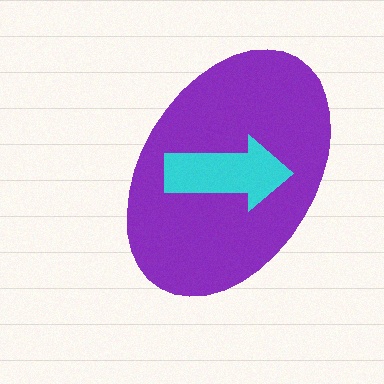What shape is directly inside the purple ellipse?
The cyan arrow.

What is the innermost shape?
The cyan arrow.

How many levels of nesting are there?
2.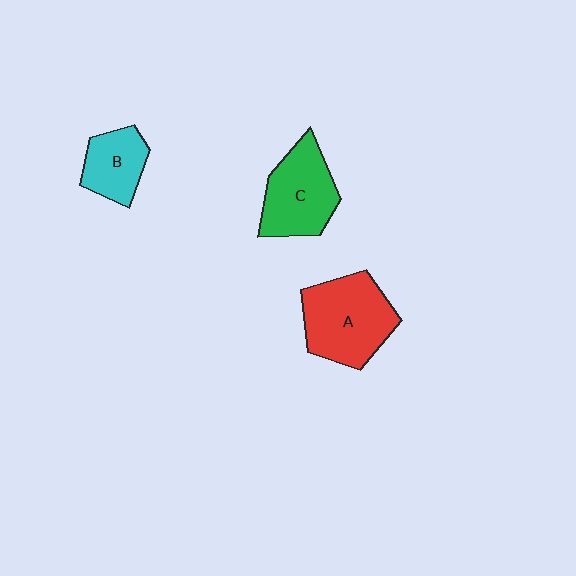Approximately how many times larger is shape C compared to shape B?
Approximately 1.5 times.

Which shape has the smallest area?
Shape B (cyan).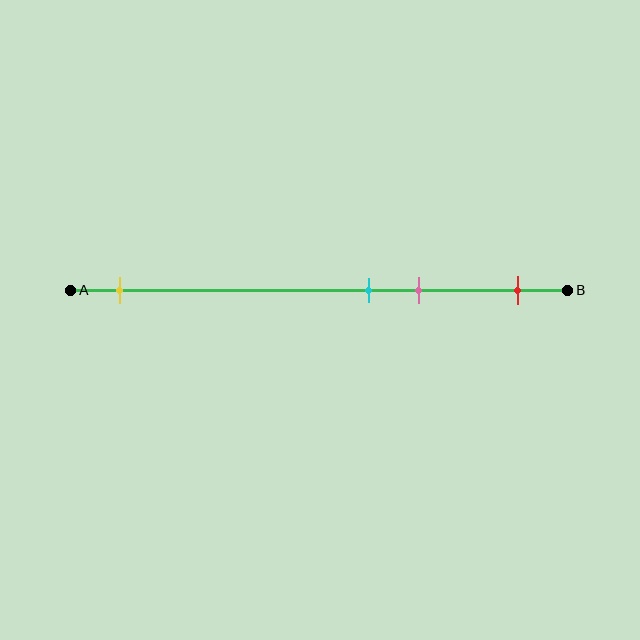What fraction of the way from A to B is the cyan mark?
The cyan mark is approximately 60% (0.6) of the way from A to B.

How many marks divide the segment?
There are 4 marks dividing the segment.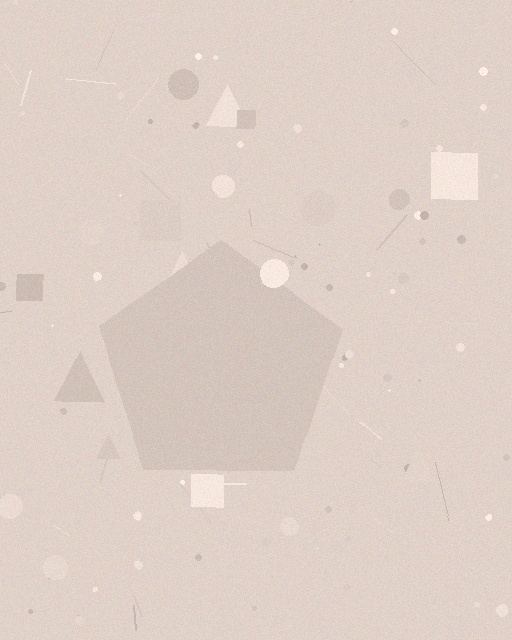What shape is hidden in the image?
A pentagon is hidden in the image.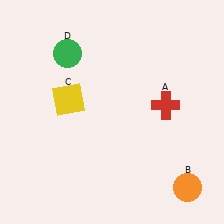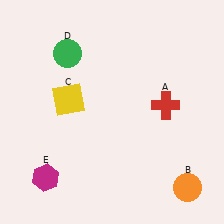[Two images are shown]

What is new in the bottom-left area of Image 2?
A magenta hexagon (E) was added in the bottom-left area of Image 2.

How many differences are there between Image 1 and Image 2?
There is 1 difference between the two images.